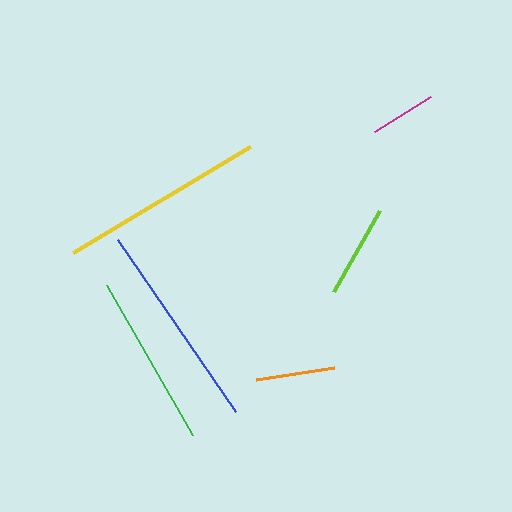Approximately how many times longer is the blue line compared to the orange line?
The blue line is approximately 2.6 times the length of the orange line.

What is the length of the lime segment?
The lime segment is approximately 93 pixels long.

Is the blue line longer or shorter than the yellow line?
The blue line is longer than the yellow line.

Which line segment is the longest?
The blue line is the longest at approximately 209 pixels.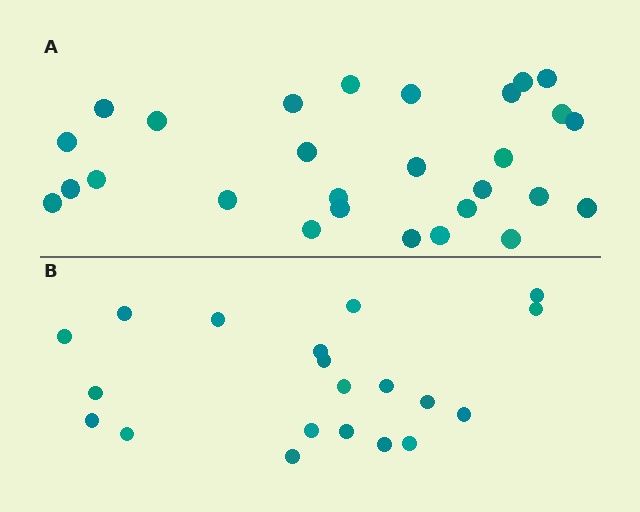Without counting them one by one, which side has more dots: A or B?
Region A (the top region) has more dots.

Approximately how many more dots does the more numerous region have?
Region A has roughly 8 or so more dots than region B.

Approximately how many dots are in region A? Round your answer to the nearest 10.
About 30 dots. (The exact count is 28, which rounds to 30.)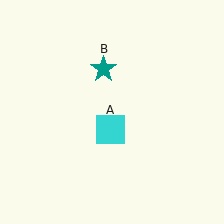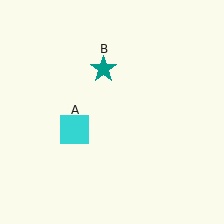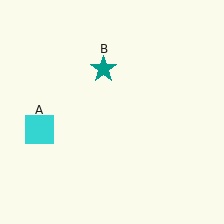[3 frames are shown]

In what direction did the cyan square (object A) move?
The cyan square (object A) moved left.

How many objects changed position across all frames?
1 object changed position: cyan square (object A).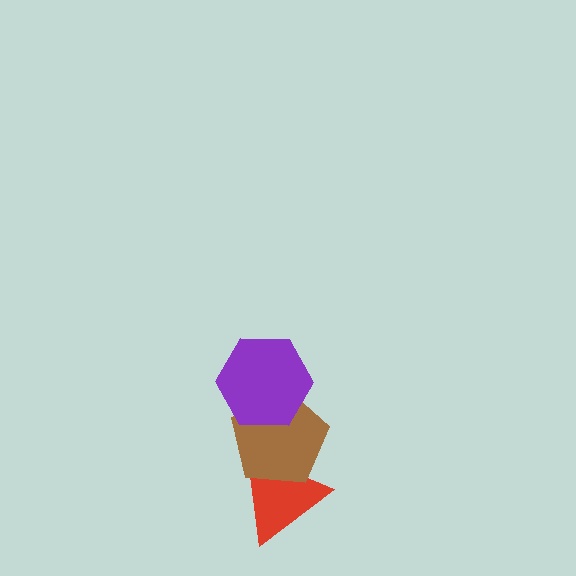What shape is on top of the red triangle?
The brown pentagon is on top of the red triangle.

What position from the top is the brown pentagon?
The brown pentagon is 2nd from the top.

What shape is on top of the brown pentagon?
The purple hexagon is on top of the brown pentagon.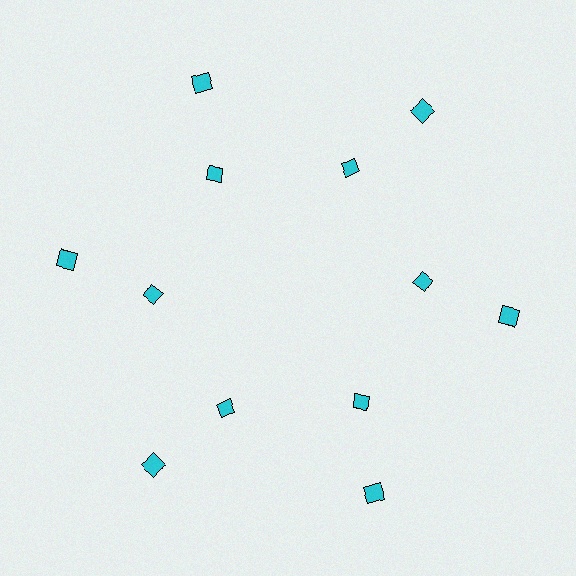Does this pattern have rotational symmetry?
Yes, this pattern has 6-fold rotational symmetry. It looks the same after rotating 60 degrees around the center.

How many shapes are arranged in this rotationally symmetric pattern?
There are 12 shapes, arranged in 6 groups of 2.